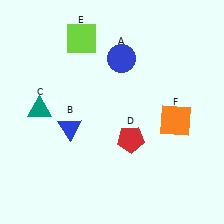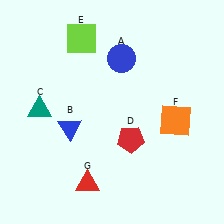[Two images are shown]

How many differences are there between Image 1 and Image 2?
There is 1 difference between the two images.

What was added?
A red triangle (G) was added in Image 2.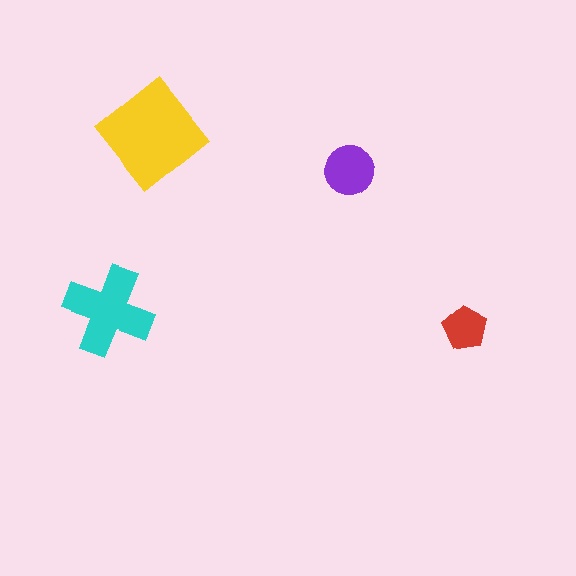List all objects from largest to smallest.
The yellow diamond, the cyan cross, the purple circle, the red pentagon.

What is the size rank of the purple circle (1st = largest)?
3rd.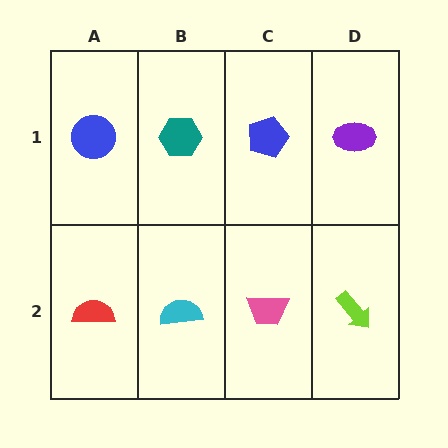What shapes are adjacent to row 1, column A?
A red semicircle (row 2, column A), a teal hexagon (row 1, column B).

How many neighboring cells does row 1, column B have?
3.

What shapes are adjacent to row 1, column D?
A lime arrow (row 2, column D), a blue pentagon (row 1, column C).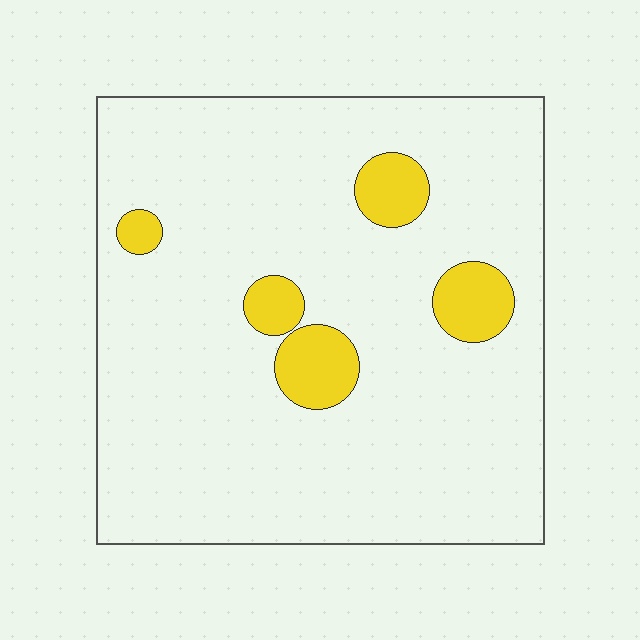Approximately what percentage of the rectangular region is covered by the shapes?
Approximately 10%.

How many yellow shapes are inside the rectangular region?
5.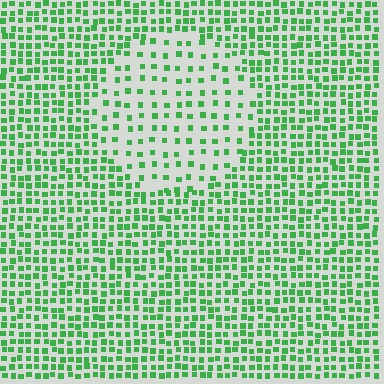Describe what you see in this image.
The image contains small green elements arranged at two different densities. A circle-shaped region is visible where the elements are less densely packed than the surrounding area.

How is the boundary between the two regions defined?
The boundary is defined by a change in element density (approximately 2.2x ratio). All elements are the same color, size, and shape.